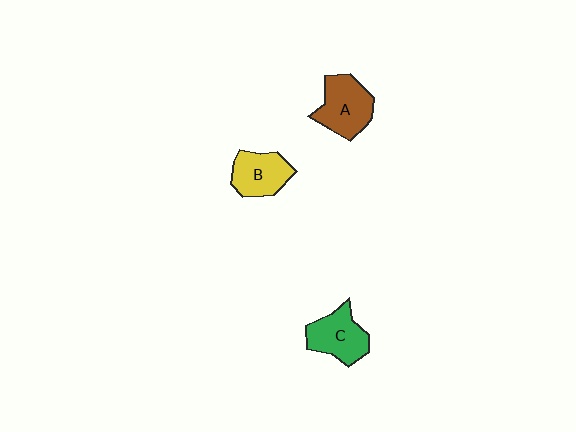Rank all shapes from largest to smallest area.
From largest to smallest: A (brown), C (green), B (yellow).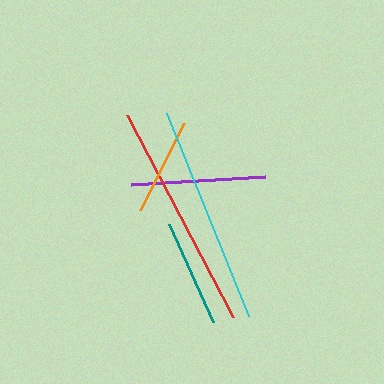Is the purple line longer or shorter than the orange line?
The purple line is longer than the orange line.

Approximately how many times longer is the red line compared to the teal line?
The red line is approximately 2.1 times the length of the teal line.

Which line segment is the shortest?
The orange line is the shortest at approximately 98 pixels.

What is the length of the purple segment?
The purple segment is approximately 134 pixels long.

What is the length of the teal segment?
The teal segment is approximately 107 pixels long.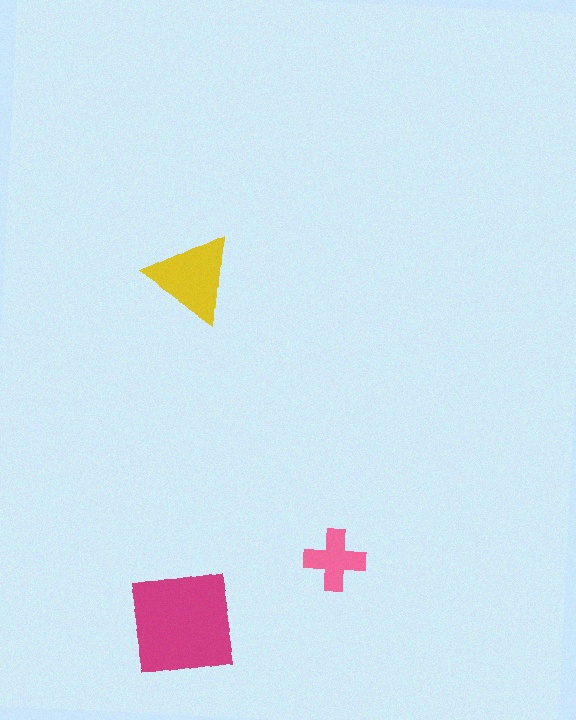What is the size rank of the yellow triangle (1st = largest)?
2nd.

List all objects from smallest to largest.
The pink cross, the yellow triangle, the magenta square.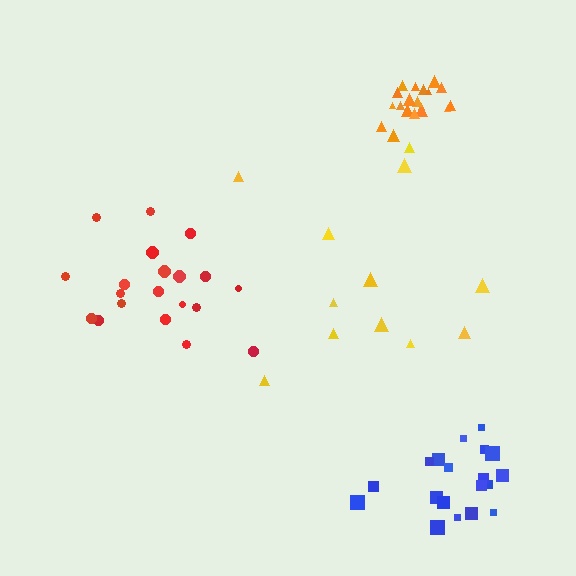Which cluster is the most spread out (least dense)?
Yellow.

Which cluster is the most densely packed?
Orange.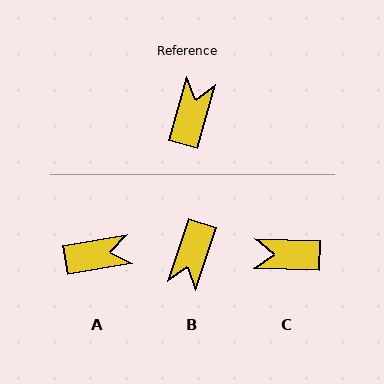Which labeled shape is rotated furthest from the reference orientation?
B, about 177 degrees away.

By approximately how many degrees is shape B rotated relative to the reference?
Approximately 177 degrees counter-clockwise.